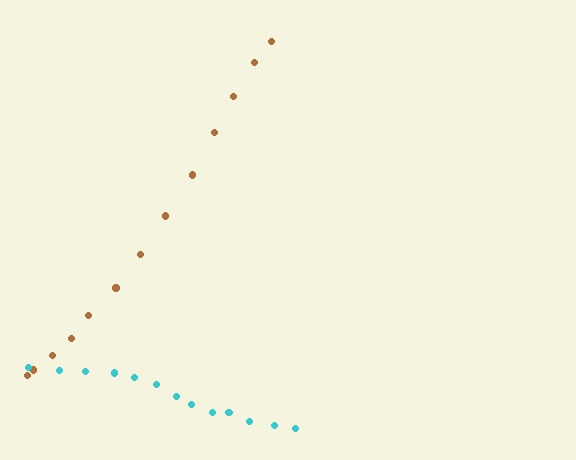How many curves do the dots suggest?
There are 2 distinct paths.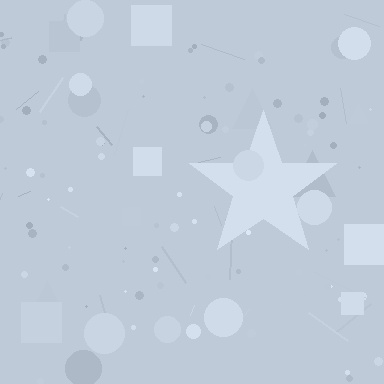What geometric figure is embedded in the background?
A star is embedded in the background.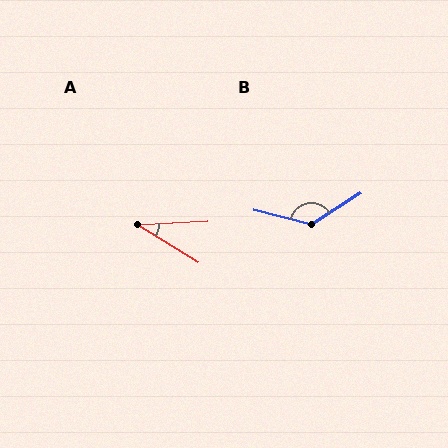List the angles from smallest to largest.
A (35°), B (134°).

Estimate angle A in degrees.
Approximately 35 degrees.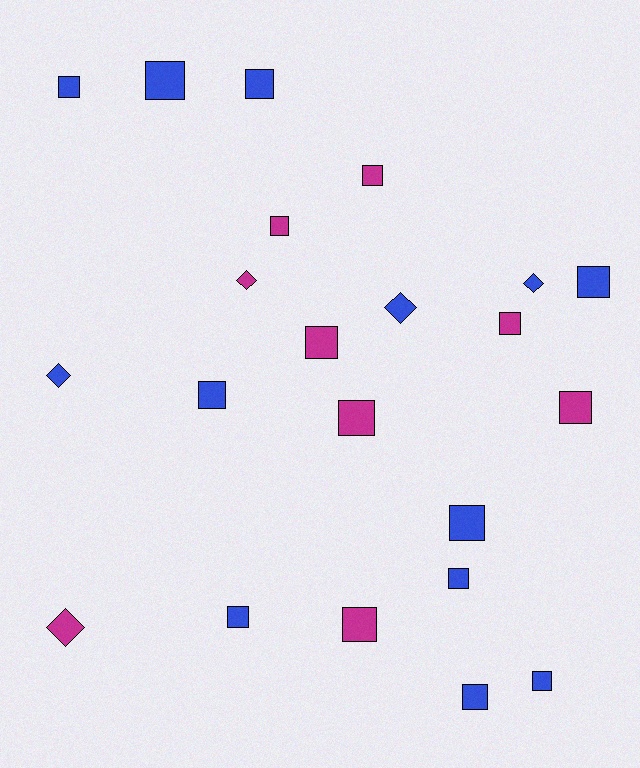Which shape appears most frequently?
Square, with 17 objects.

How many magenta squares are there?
There are 7 magenta squares.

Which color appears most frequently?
Blue, with 13 objects.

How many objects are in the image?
There are 22 objects.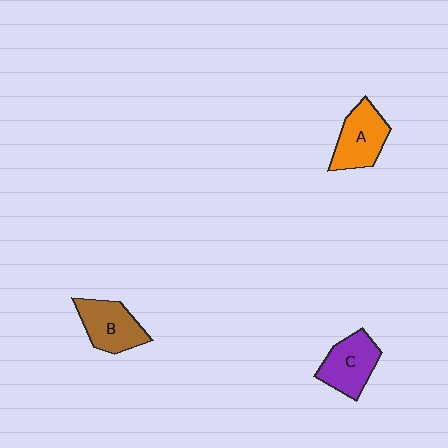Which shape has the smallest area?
Shape B (brown).